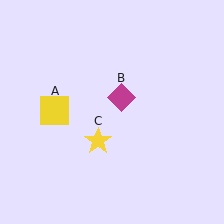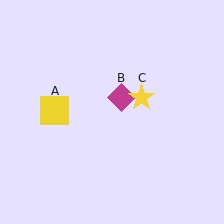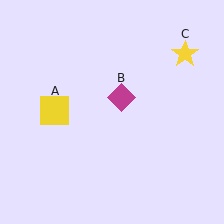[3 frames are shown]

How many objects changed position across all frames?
1 object changed position: yellow star (object C).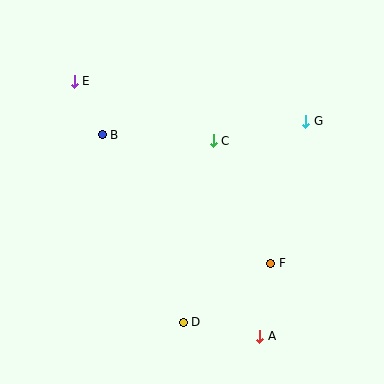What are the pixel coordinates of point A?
Point A is at (260, 337).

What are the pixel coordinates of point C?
Point C is at (213, 141).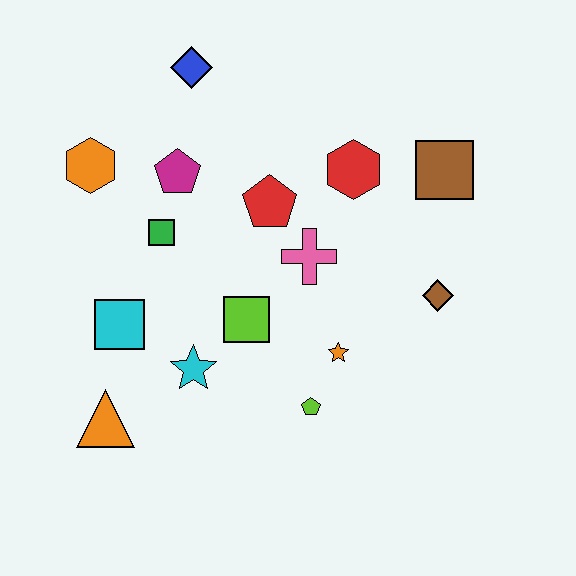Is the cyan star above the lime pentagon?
Yes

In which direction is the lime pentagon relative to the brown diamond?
The lime pentagon is to the left of the brown diamond.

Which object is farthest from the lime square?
The blue diamond is farthest from the lime square.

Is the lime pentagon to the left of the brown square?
Yes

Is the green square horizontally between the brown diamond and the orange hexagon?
Yes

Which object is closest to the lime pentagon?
The orange star is closest to the lime pentagon.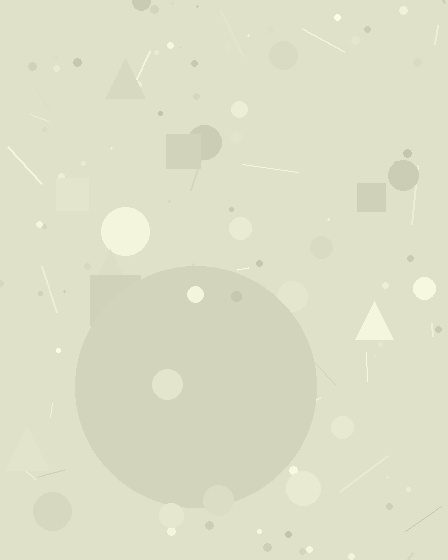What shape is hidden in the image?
A circle is hidden in the image.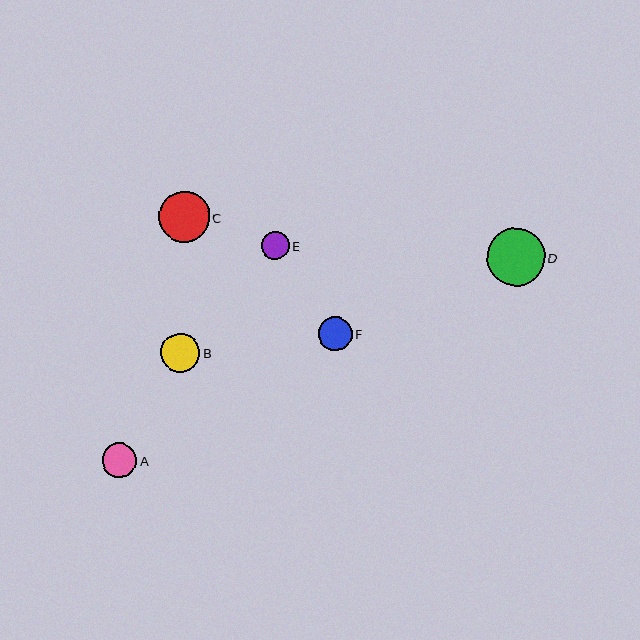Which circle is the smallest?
Circle E is the smallest with a size of approximately 28 pixels.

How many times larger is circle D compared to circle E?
Circle D is approximately 2.1 times the size of circle E.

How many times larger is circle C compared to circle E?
Circle C is approximately 1.8 times the size of circle E.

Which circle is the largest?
Circle D is the largest with a size of approximately 58 pixels.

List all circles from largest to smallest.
From largest to smallest: D, C, B, A, F, E.